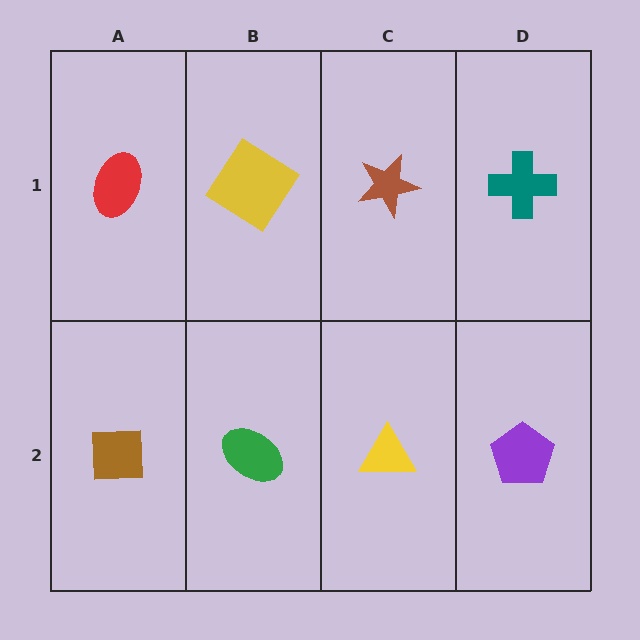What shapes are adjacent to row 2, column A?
A red ellipse (row 1, column A), a green ellipse (row 2, column B).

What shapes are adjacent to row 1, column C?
A yellow triangle (row 2, column C), a yellow diamond (row 1, column B), a teal cross (row 1, column D).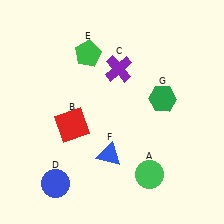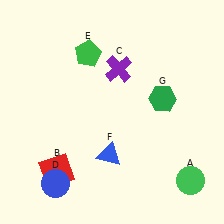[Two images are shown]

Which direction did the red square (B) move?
The red square (B) moved down.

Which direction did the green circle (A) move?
The green circle (A) moved right.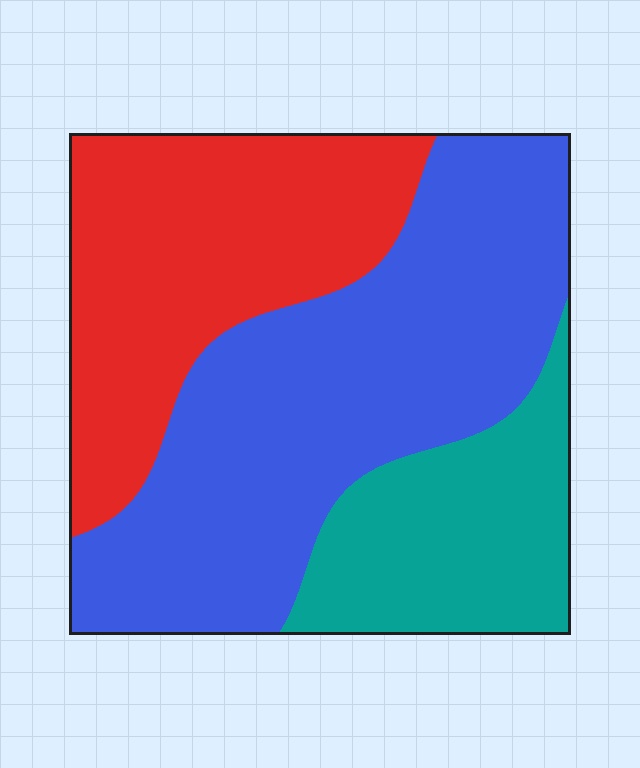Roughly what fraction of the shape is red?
Red takes up between a sixth and a third of the shape.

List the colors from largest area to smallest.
From largest to smallest: blue, red, teal.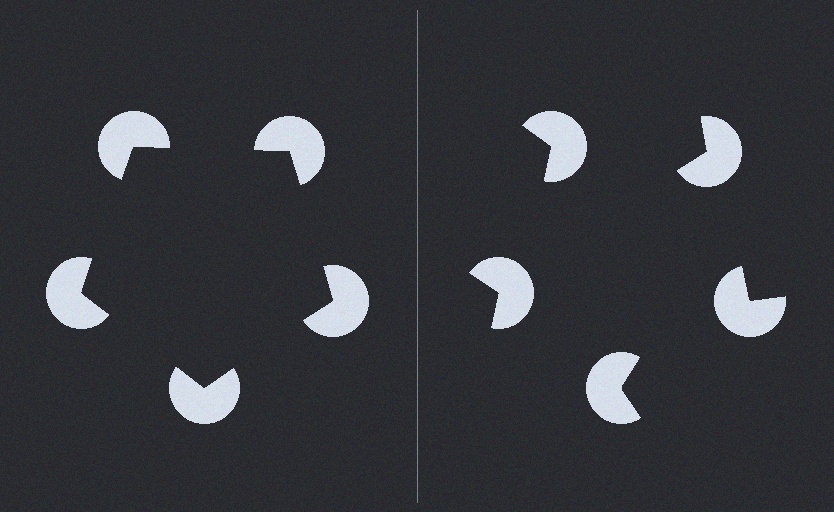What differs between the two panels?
The pac-man discs are positioned identically on both sides; only the wedge orientations differ. On the left they align to a pentagon; on the right they are misaligned.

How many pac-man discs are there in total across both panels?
10 — 5 on each side.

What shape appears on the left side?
An illusory pentagon.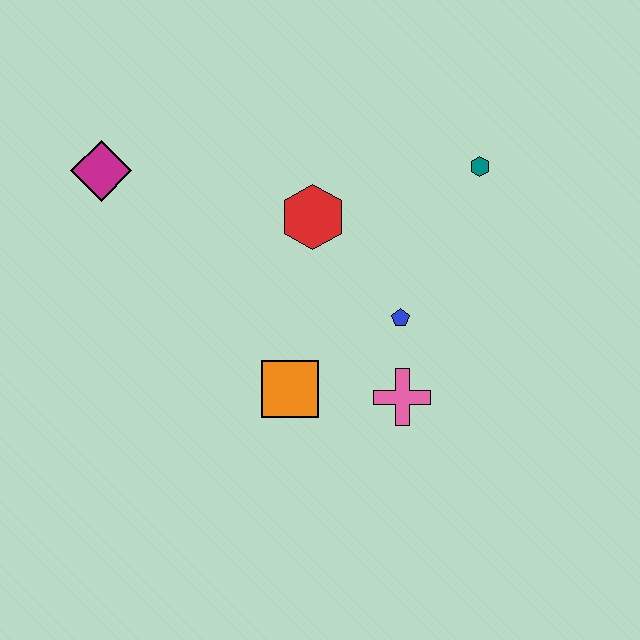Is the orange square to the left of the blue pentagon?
Yes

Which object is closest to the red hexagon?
The blue pentagon is closest to the red hexagon.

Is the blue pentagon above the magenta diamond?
No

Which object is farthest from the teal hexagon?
The magenta diamond is farthest from the teal hexagon.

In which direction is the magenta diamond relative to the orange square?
The magenta diamond is above the orange square.